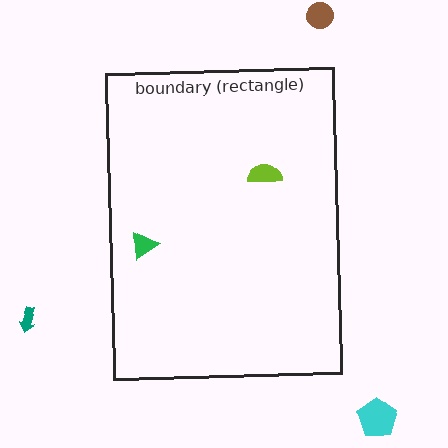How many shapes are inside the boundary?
2 inside, 3 outside.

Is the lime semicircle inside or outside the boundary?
Inside.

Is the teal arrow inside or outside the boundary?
Outside.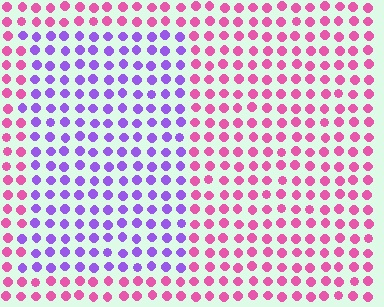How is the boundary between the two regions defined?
The boundary is defined purely by a slight shift in hue (about 57 degrees). Spacing, size, and orientation are identical on both sides.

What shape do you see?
I see a rectangle.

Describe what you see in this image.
The image is filled with small pink elements in a uniform arrangement. A rectangle-shaped region is visible where the elements are tinted to a slightly different hue, forming a subtle color boundary.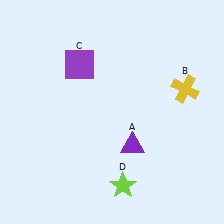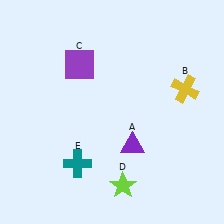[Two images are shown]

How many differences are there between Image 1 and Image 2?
There is 1 difference between the two images.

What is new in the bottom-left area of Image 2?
A teal cross (E) was added in the bottom-left area of Image 2.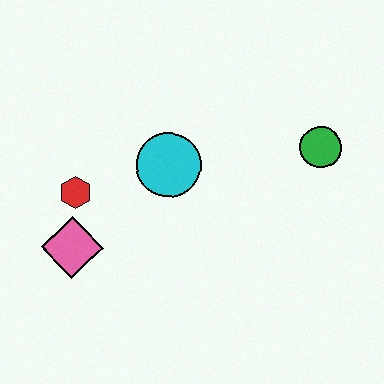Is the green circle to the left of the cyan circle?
No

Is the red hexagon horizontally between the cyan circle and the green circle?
No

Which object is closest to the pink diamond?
The red hexagon is closest to the pink diamond.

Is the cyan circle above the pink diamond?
Yes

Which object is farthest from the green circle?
The pink diamond is farthest from the green circle.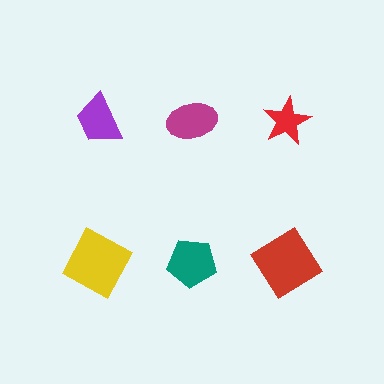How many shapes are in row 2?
3 shapes.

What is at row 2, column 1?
A yellow square.